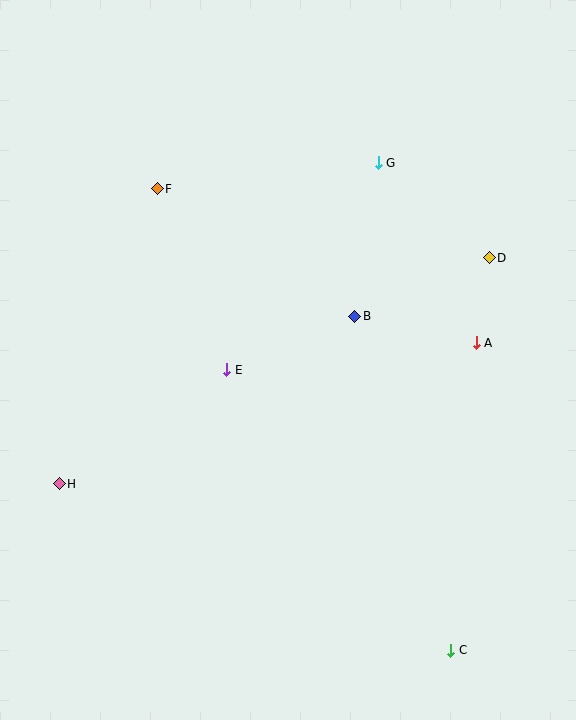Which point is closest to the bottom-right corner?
Point C is closest to the bottom-right corner.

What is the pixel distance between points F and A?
The distance between F and A is 354 pixels.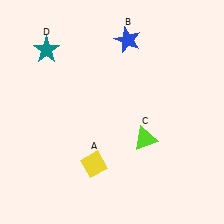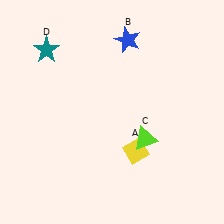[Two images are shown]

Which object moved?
The yellow diamond (A) moved right.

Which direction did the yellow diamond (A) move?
The yellow diamond (A) moved right.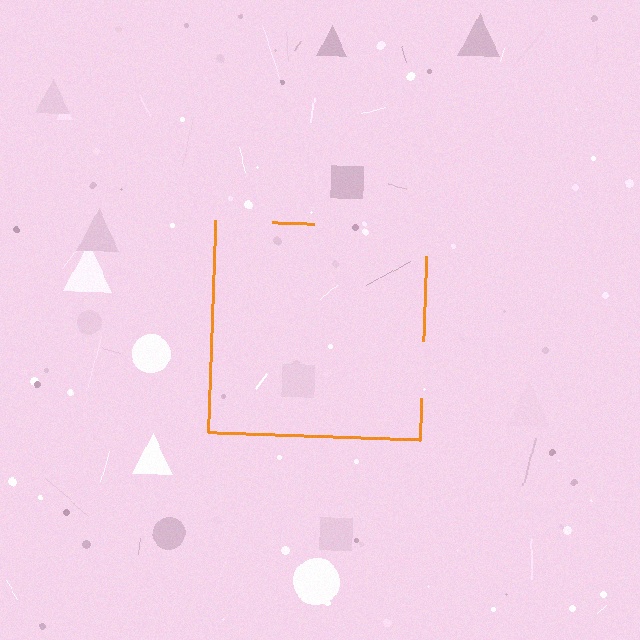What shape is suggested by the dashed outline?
The dashed outline suggests a square.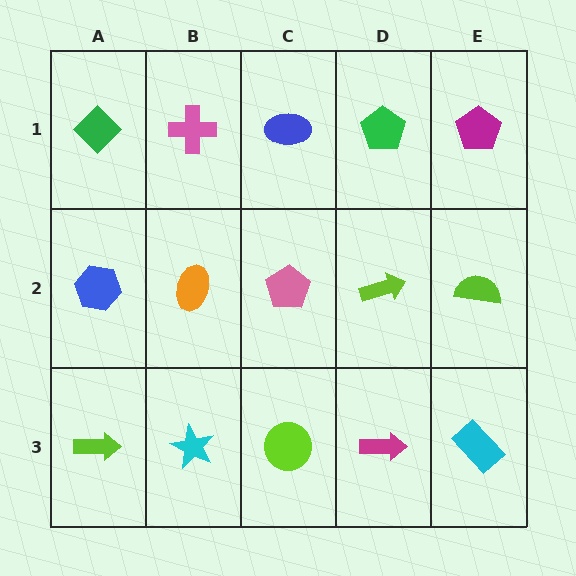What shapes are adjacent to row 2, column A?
A green diamond (row 1, column A), a lime arrow (row 3, column A), an orange ellipse (row 2, column B).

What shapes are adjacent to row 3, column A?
A blue hexagon (row 2, column A), a cyan star (row 3, column B).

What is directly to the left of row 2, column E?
A lime arrow.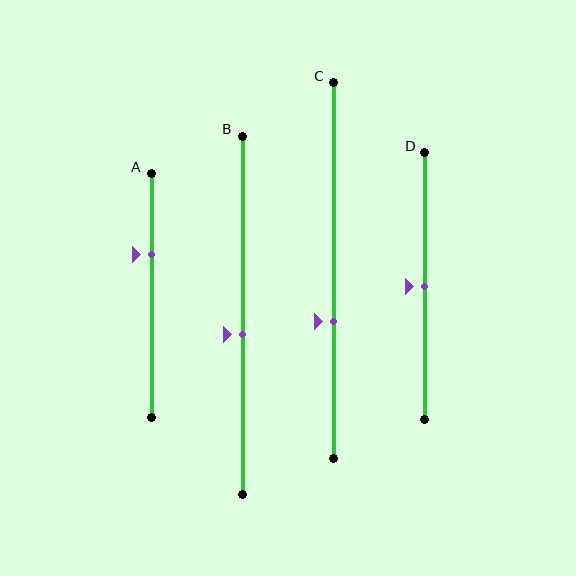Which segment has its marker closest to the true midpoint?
Segment D has its marker closest to the true midpoint.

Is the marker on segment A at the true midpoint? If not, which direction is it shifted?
No, the marker on segment A is shifted upward by about 17% of the segment length.